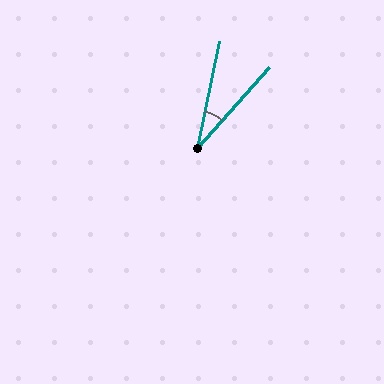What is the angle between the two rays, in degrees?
Approximately 30 degrees.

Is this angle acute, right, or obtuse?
It is acute.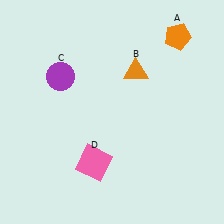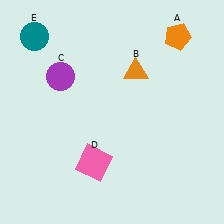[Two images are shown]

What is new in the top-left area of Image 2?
A teal circle (E) was added in the top-left area of Image 2.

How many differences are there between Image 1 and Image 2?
There is 1 difference between the two images.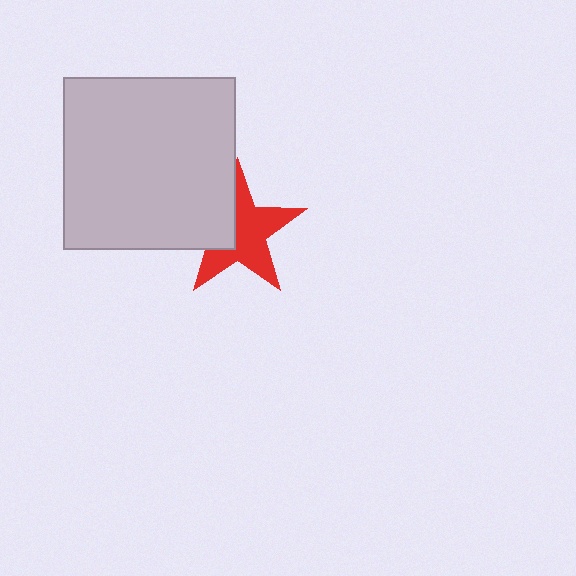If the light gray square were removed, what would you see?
You would see the complete red star.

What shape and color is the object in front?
The object in front is a light gray square.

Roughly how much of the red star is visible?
Most of it is visible (roughly 66%).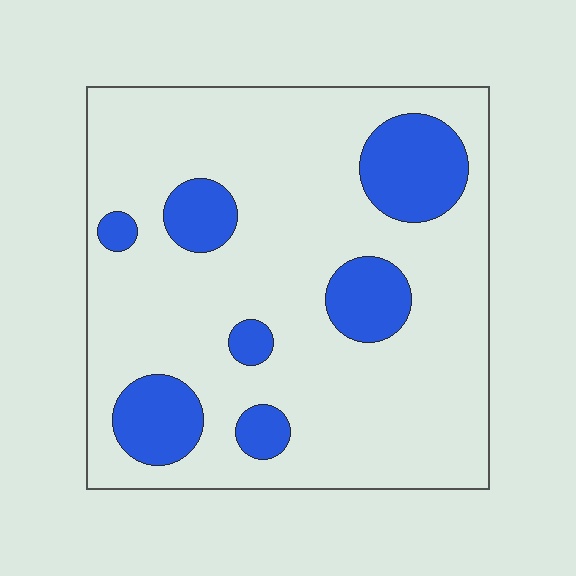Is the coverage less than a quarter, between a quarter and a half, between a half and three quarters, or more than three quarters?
Less than a quarter.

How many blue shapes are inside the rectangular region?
7.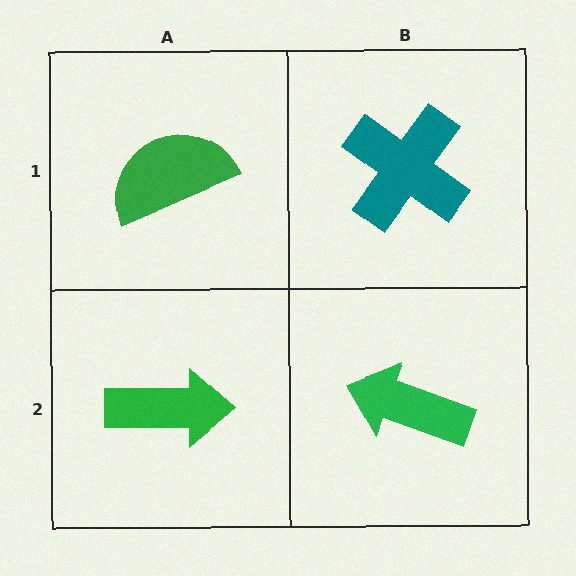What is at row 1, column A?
A green semicircle.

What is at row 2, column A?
A green arrow.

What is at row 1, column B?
A teal cross.